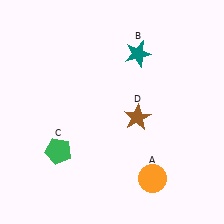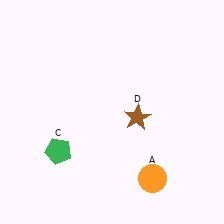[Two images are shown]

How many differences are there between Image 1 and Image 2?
There is 1 difference between the two images.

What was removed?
The teal star (B) was removed in Image 2.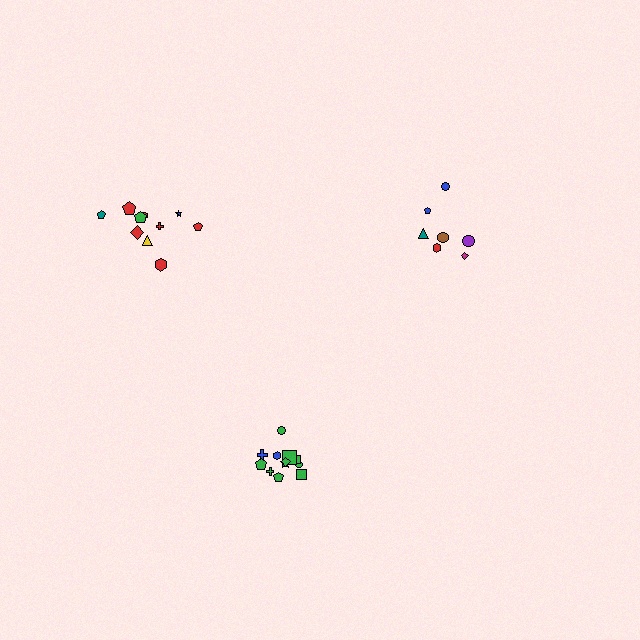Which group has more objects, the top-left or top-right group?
The top-left group.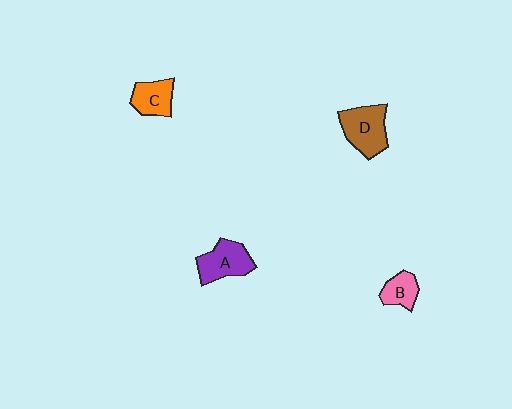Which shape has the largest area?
Shape D (brown).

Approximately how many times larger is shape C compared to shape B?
Approximately 1.2 times.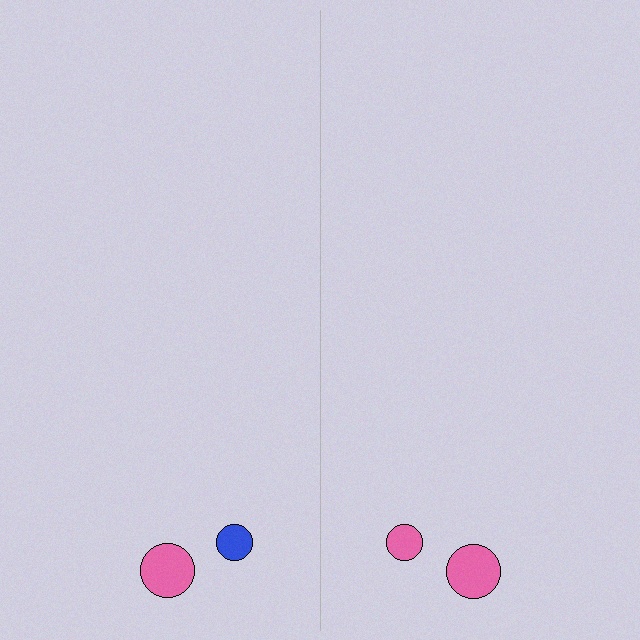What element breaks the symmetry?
The pink circle on the right side breaks the symmetry — its mirror counterpart is blue.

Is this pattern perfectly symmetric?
No, the pattern is not perfectly symmetric. The pink circle on the right side breaks the symmetry — its mirror counterpart is blue.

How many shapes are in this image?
There are 4 shapes in this image.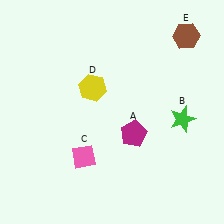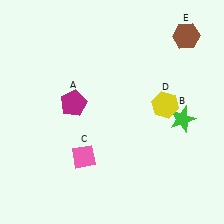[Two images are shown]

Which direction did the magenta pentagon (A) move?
The magenta pentagon (A) moved left.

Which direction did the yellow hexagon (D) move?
The yellow hexagon (D) moved right.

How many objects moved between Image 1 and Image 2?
2 objects moved between the two images.